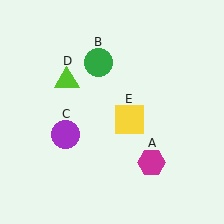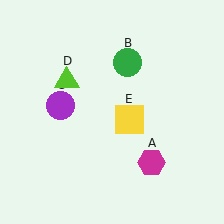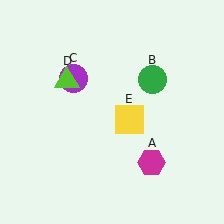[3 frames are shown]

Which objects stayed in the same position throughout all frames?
Magenta hexagon (object A) and lime triangle (object D) and yellow square (object E) remained stationary.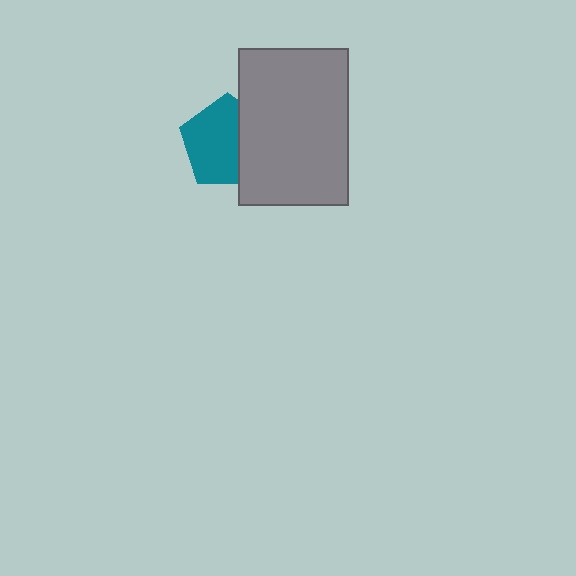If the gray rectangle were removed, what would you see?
You would see the complete teal pentagon.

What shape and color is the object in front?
The object in front is a gray rectangle.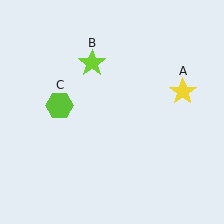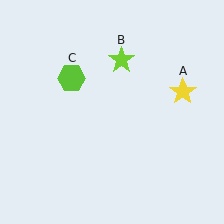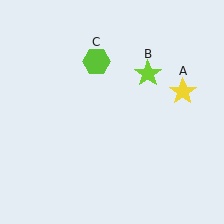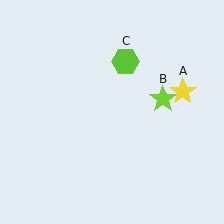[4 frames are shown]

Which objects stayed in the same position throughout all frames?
Yellow star (object A) remained stationary.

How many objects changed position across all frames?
2 objects changed position: lime star (object B), lime hexagon (object C).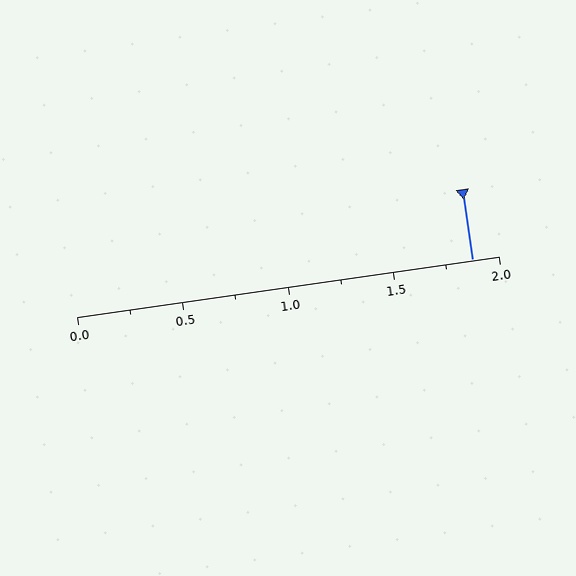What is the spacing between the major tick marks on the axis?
The major ticks are spaced 0.5 apart.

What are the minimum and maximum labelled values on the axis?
The axis runs from 0.0 to 2.0.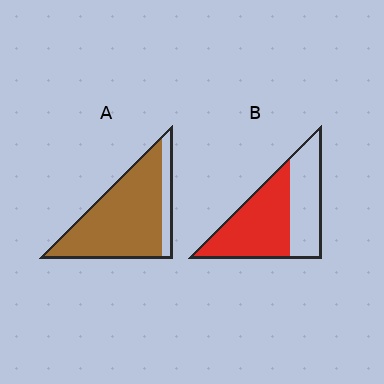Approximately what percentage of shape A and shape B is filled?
A is approximately 85% and B is approximately 60%.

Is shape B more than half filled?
Yes.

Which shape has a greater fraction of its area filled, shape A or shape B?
Shape A.